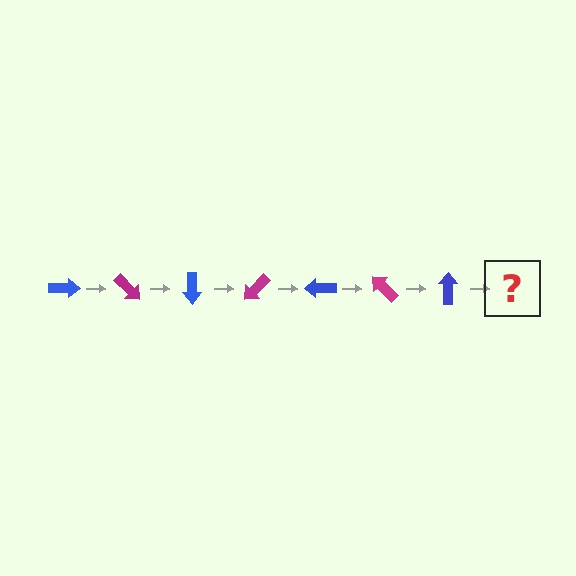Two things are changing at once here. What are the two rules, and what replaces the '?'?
The two rules are that it rotates 45 degrees each step and the color cycles through blue and magenta. The '?' should be a magenta arrow, rotated 315 degrees from the start.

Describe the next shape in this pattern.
It should be a magenta arrow, rotated 315 degrees from the start.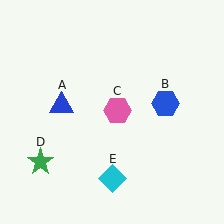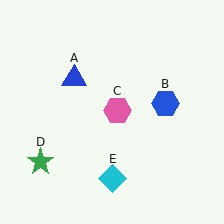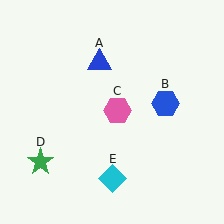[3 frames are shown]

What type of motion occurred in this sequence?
The blue triangle (object A) rotated clockwise around the center of the scene.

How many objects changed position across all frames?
1 object changed position: blue triangle (object A).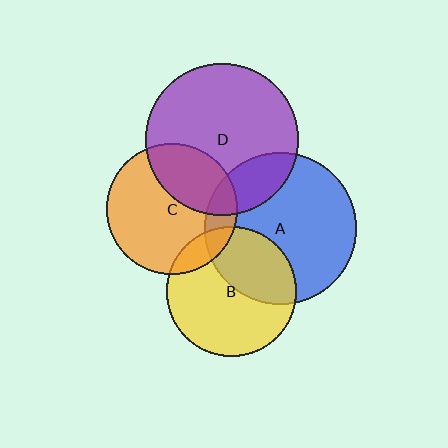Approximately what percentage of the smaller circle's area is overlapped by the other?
Approximately 40%.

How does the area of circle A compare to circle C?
Approximately 1.4 times.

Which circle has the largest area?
Circle D (purple).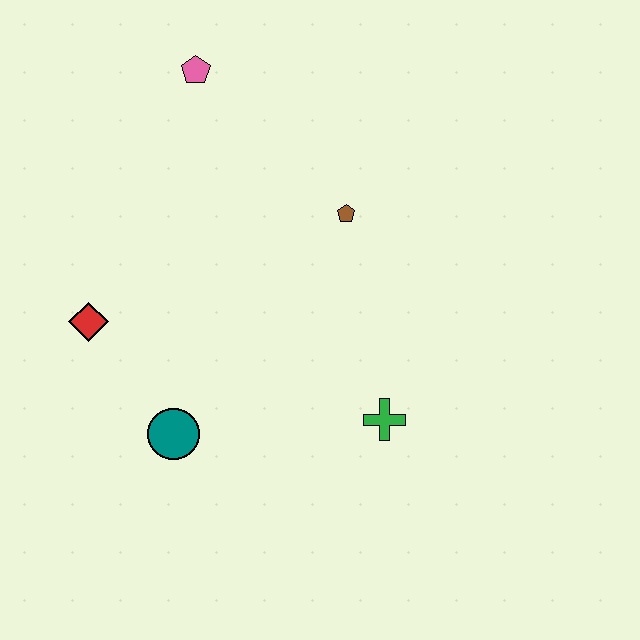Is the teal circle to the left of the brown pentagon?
Yes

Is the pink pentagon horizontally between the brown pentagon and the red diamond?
Yes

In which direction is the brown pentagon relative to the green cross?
The brown pentagon is above the green cross.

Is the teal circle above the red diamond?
No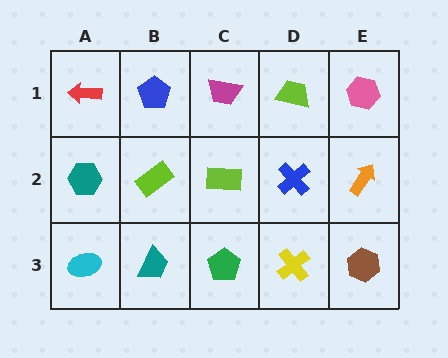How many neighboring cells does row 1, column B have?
3.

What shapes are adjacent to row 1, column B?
A lime rectangle (row 2, column B), a red arrow (row 1, column A), a magenta trapezoid (row 1, column C).